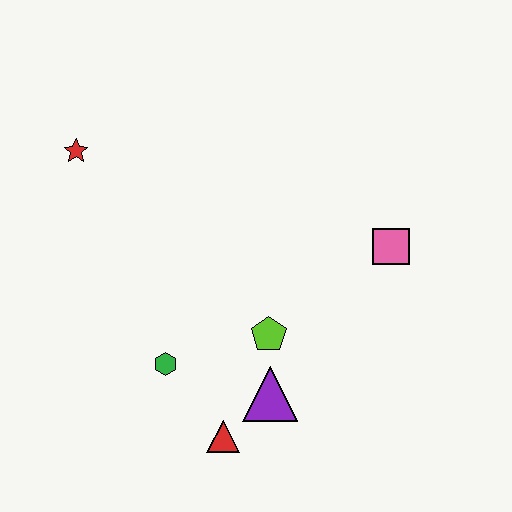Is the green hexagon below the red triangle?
No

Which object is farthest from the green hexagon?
The pink square is farthest from the green hexagon.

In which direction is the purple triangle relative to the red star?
The purple triangle is below the red star.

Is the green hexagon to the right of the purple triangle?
No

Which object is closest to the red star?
The green hexagon is closest to the red star.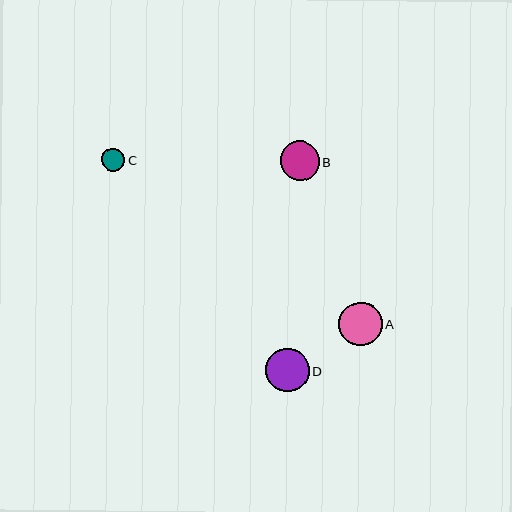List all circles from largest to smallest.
From largest to smallest: A, D, B, C.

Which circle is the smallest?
Circle C is the smallest with a size of approximately 23 pixels.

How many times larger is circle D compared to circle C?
Circle D is approximately 1.9 times the size of circle C.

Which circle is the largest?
Circle A is the largest with a size of approximately 44 pixels.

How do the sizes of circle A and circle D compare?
Circle A and circle D are approximately the same size.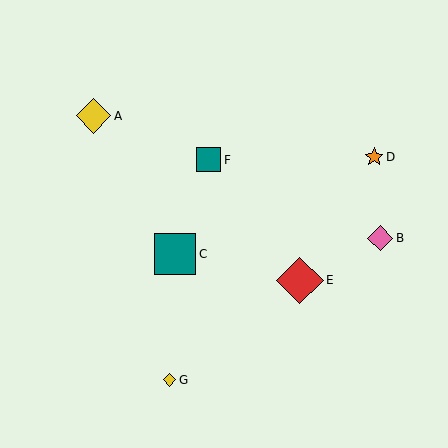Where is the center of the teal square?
The center of the teal square is at (209, 160).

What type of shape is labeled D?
Shape D is an orange star.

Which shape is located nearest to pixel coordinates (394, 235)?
The pink diamond (labeled B) at (380, 238) is nearest to that location.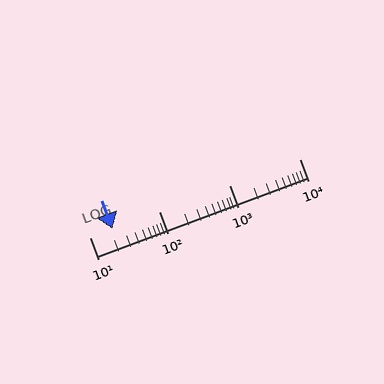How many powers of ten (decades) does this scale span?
The scale spans 3 decades, from 10 to 10000.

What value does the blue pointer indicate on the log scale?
The pointer indicates approximately 21.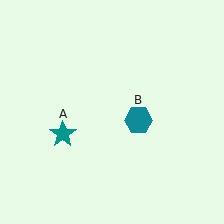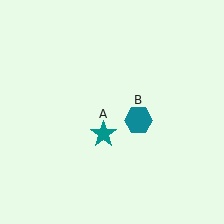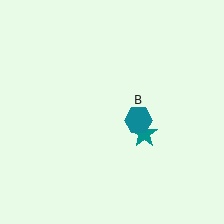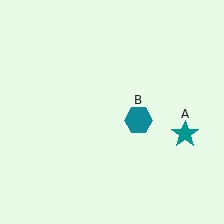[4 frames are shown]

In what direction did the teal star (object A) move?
The teal star (object A) moved right.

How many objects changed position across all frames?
1 object changed position: teal star (object A).